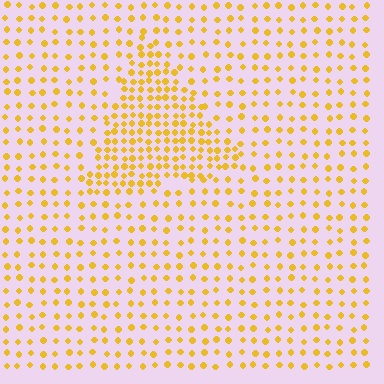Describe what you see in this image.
The image contains small yellow elements arranged at two different densities. A triangle-shaped region is visible where the elements are more densely packed than the surrounding area.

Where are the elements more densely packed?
The elements are more densely packed inside the triangle boundary.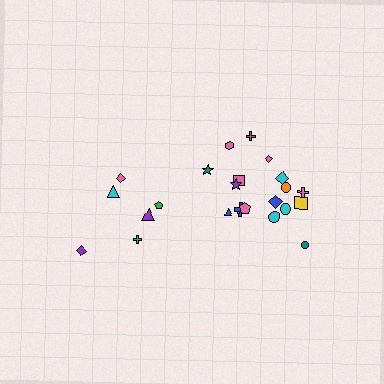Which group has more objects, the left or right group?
The right group.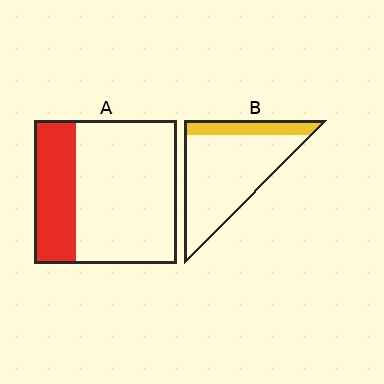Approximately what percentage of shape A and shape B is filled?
A is approximately 30% and B is approximately 20%.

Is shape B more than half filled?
No.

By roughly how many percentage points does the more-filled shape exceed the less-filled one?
By roughly 10 percentage points (A over B).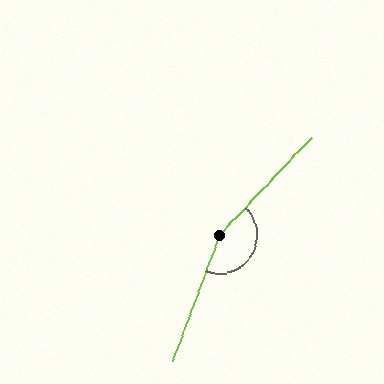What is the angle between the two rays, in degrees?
Approximately 157 degrees.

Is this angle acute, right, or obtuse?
It is obtuse.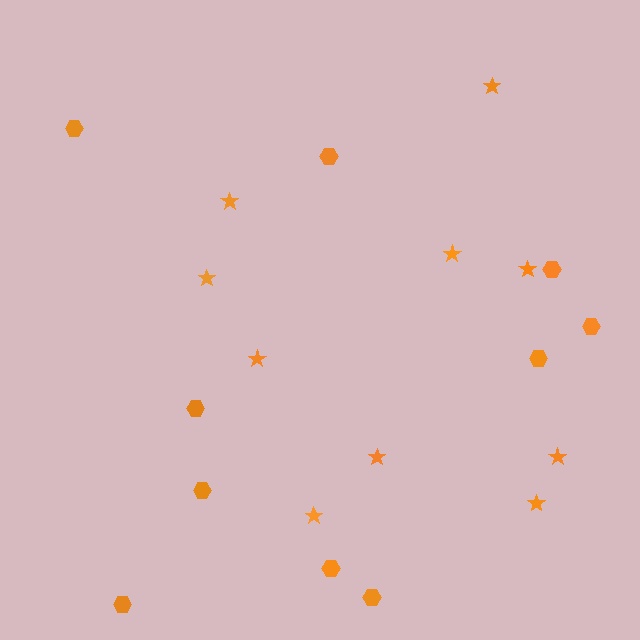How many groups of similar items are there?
There are 2 groups: one group of stars (10) and one group of hexagons (10).